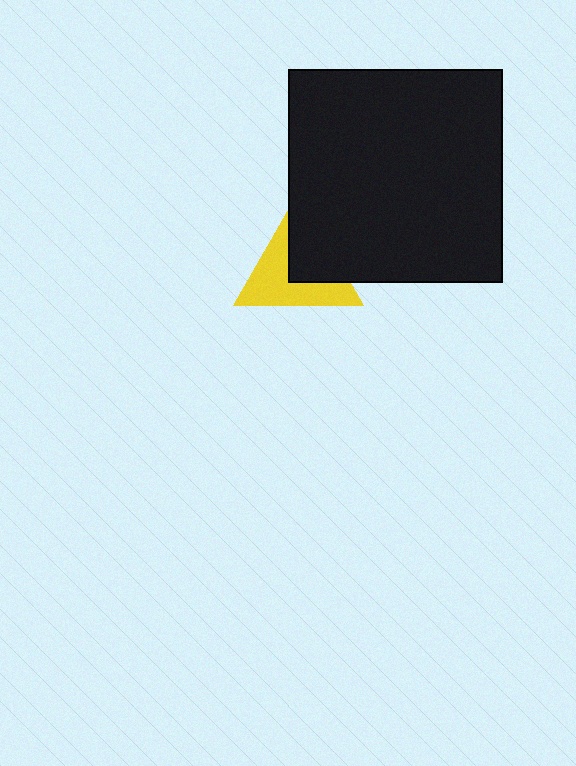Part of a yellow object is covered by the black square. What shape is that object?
It is a triangle.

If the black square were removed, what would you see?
You would see the complete yellow triangle.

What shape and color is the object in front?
The object in front is a black square.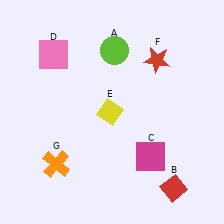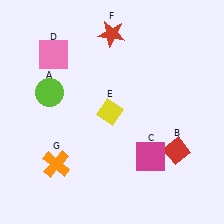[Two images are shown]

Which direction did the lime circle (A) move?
The lime circle (A) moved left.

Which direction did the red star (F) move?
The red star (F) moved left.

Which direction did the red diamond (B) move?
The red diamond (B) moved up.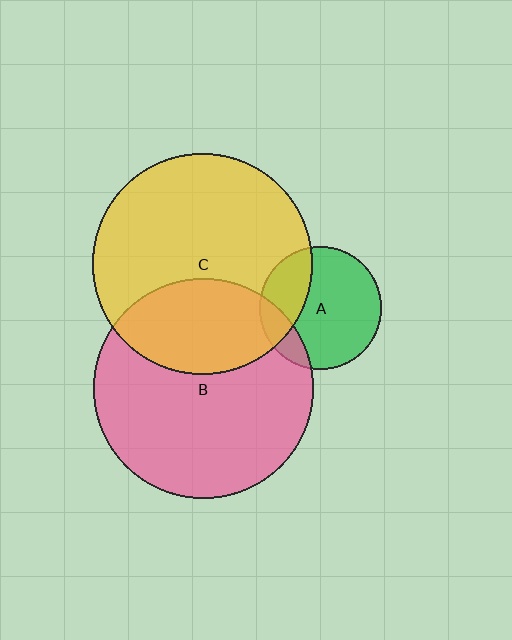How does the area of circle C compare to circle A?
Approximately 3.2 times.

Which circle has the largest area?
Circle C (yellow).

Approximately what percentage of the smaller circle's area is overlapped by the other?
Approximately 30%.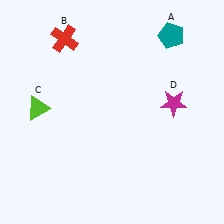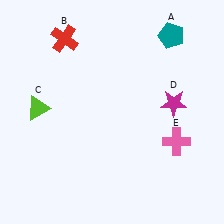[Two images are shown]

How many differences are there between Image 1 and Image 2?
There is 1 difference between the two images.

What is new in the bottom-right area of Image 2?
A pink cross (E) was added in the bottom-right area of Image 2.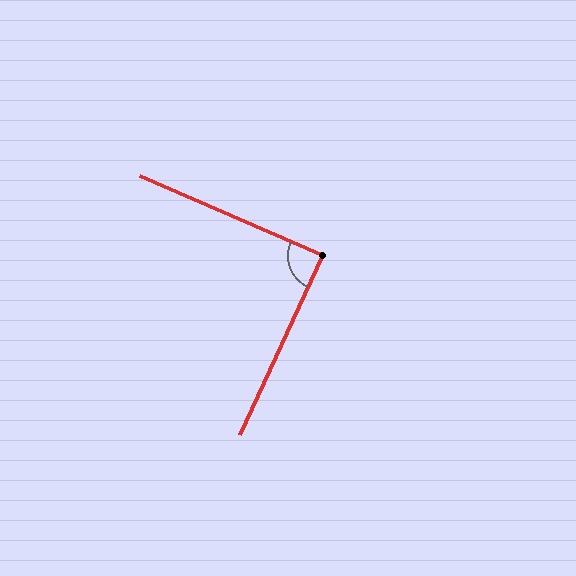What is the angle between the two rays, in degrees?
Approximately 89 degrees.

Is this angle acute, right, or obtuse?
It is approximately a right angle.